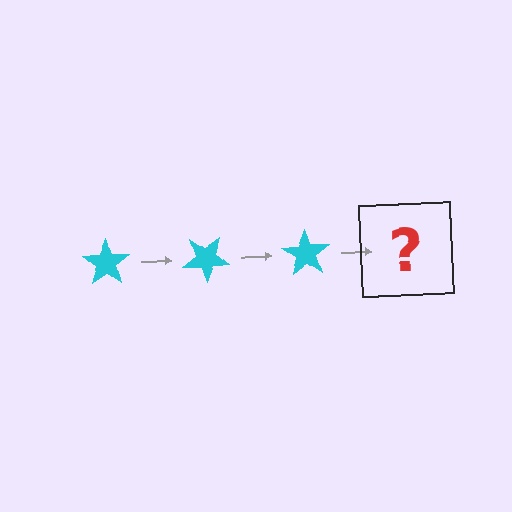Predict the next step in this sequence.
The next step is a cyan star rotated 105 degrees.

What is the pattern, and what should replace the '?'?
The pattern is that the star rotates 35 degrees each step. The '?' should be a cyan star rotated 105 degrees.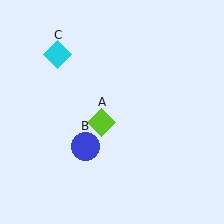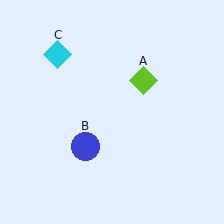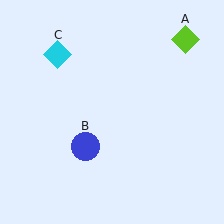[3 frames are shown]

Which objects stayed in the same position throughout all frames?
Blue circle (object B) and cyan diamond (object C) remained stationary.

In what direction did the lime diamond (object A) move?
The lime diamond (object A) moved up and to the right.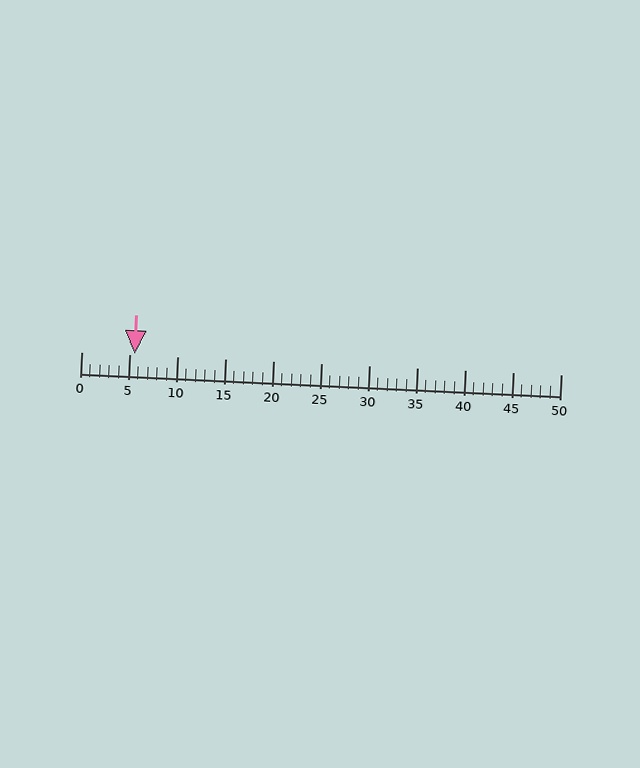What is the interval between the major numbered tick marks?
The major tick marks are spaced 5 units apart.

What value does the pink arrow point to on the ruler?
The pink arrow points to approximately 6.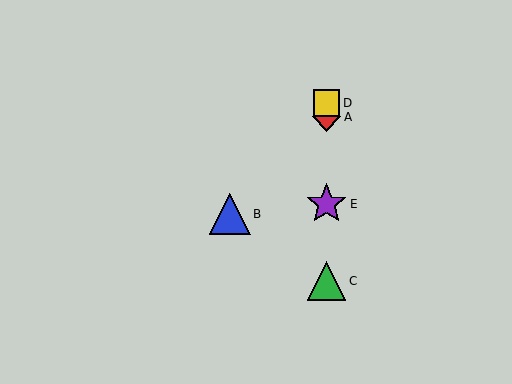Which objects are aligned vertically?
Objects A, C, D, E are aligned vertically.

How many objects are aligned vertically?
4 objects (A, C, D, E) are aligned vertically.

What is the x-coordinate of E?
Object E is at x≈327.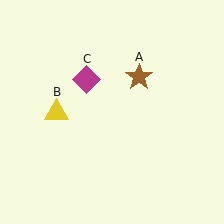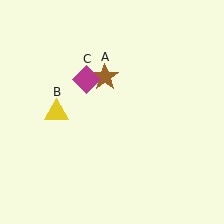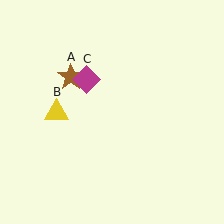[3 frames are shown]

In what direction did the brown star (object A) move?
The brown star (object A) moved left.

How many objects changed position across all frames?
1 object changed position: brown star (object A).